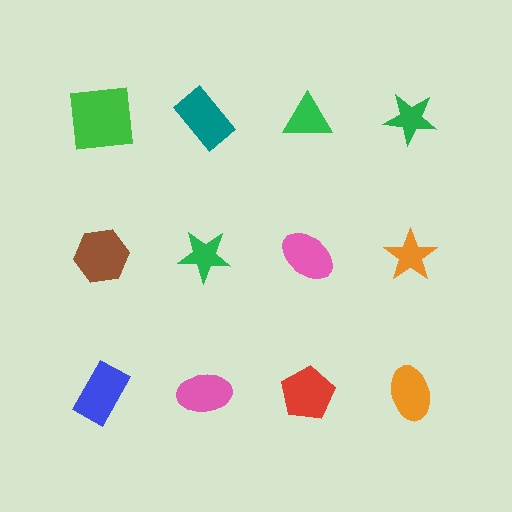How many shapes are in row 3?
4 shapes.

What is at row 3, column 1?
A blue rectangle.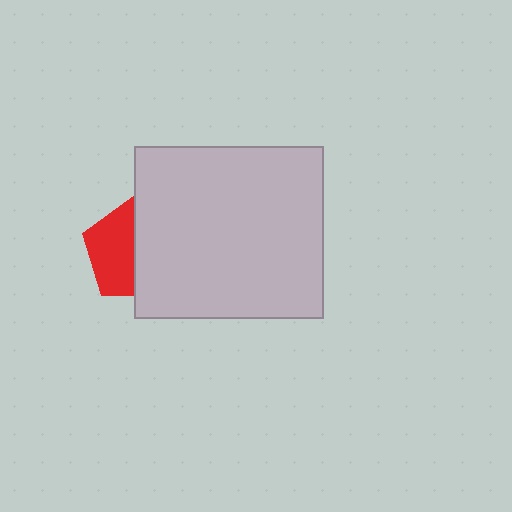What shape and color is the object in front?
The object in front is a light gray rectangle.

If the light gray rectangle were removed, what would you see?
You would see the complete red pentagon.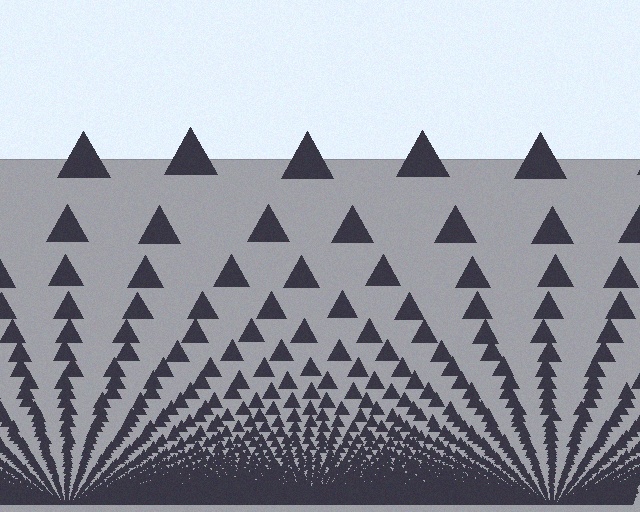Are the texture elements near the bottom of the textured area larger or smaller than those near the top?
Smaller. The gradient is inverted — elements near the bottom are smaller and denser.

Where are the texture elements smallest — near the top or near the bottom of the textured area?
Near the bottom.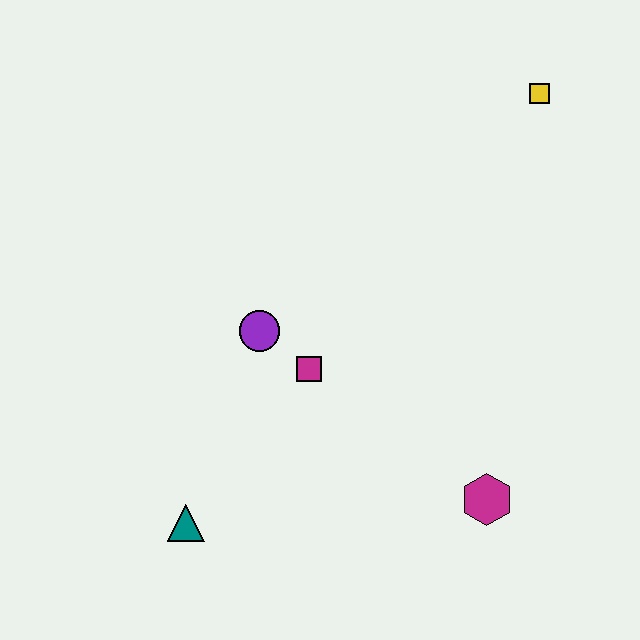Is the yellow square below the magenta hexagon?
No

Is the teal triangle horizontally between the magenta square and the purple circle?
No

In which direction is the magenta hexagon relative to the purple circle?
The magenta hexagon is to the right of the purple circle.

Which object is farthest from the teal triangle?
The yellow square is farthest from the teal triangle.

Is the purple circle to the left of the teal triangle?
No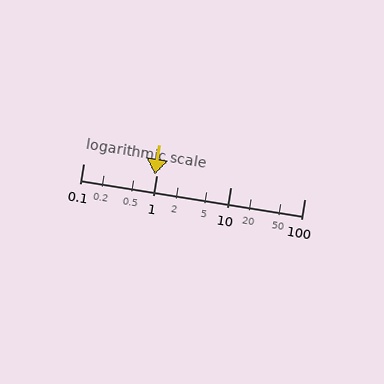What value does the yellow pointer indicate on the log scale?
The pointer indicates approximately 0.94.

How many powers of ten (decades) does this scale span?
The scale spans 3 decades, from 0.1 to 100.